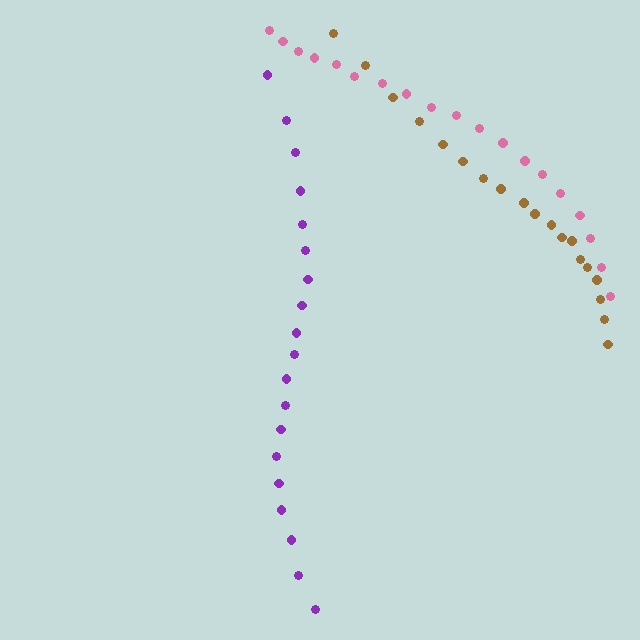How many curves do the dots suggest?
There are 3 distinct paths.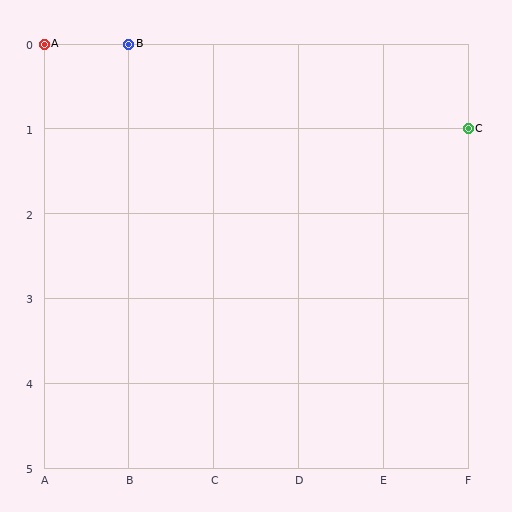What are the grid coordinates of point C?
Point C is at grid coordinates (F, 1).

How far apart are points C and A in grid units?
Points C and A are 5 columns and 1 row apart (about 5.1 grid units diagonally).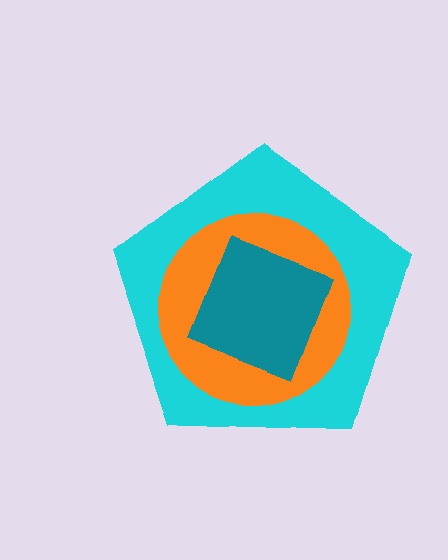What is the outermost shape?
The cyan pentagon.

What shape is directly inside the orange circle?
The teal diamond.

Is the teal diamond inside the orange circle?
Yes.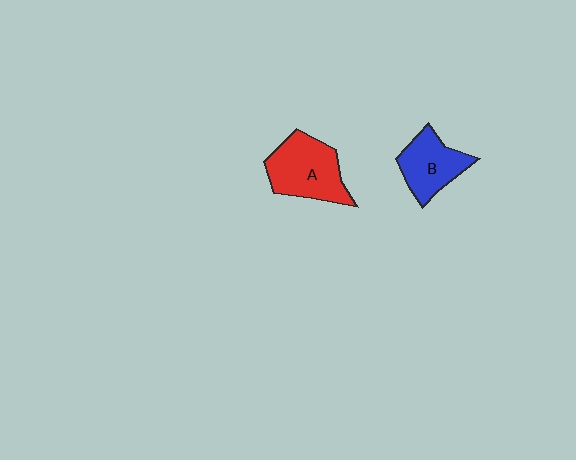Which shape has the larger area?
Shape A (red).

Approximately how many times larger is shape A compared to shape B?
Approximately 1.3 times.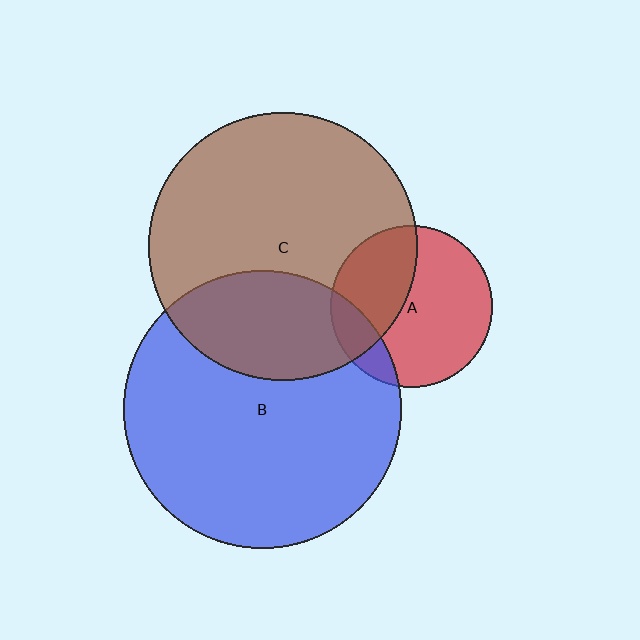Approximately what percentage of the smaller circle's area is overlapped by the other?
Approximately 40%.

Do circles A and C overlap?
Yes.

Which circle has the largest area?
Circle B (blue).